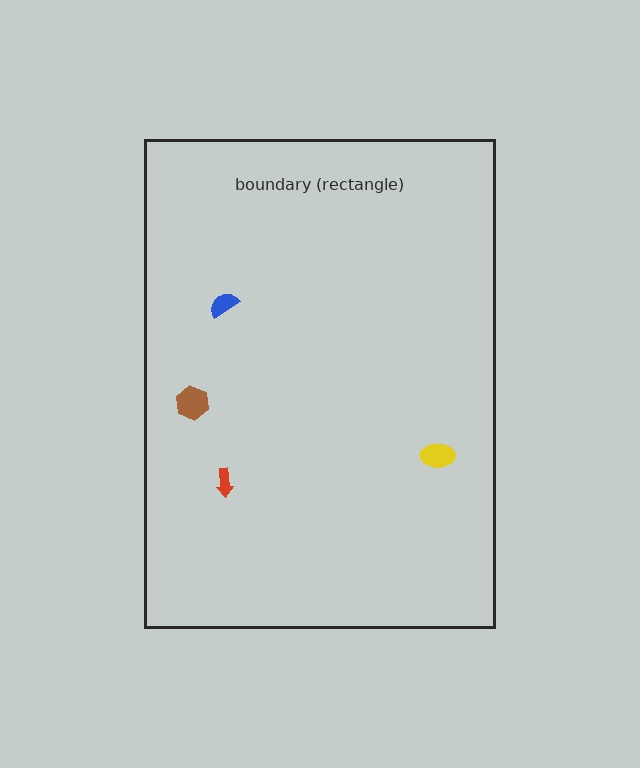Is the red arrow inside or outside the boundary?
Inside.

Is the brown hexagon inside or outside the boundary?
Inside.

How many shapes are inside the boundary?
4 inside, 0 outside.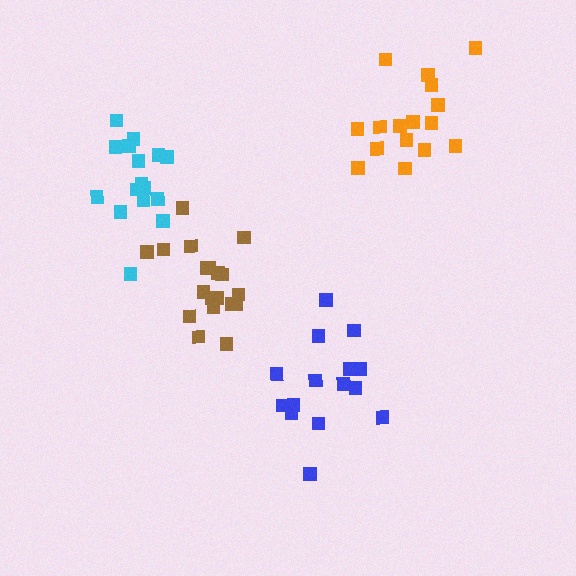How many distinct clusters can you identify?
There are 4 distinct clusters.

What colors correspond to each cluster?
The clusters are colored: cyan, brown, blue, orange.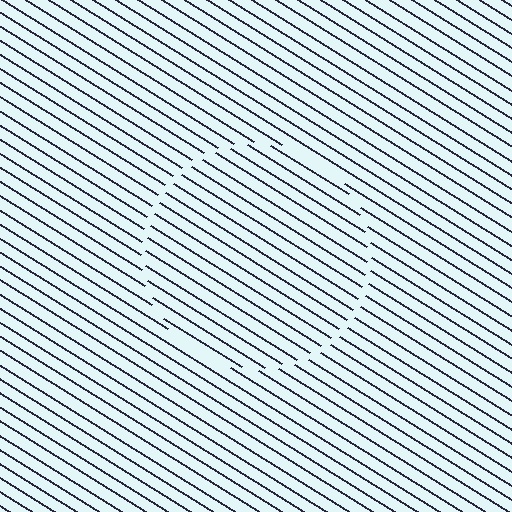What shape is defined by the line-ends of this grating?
An illusory circle. The interior of the shape contains the same grating, shifted by half a period — the contour is defined by the phase discontinuity where line-ends from the inner and outer gratings abut.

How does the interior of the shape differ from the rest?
The interior of the shape contains the same grating, shifted by half a period — the contour is defined by the phase discontinuity where line-ends from the inner and outer gratings abut.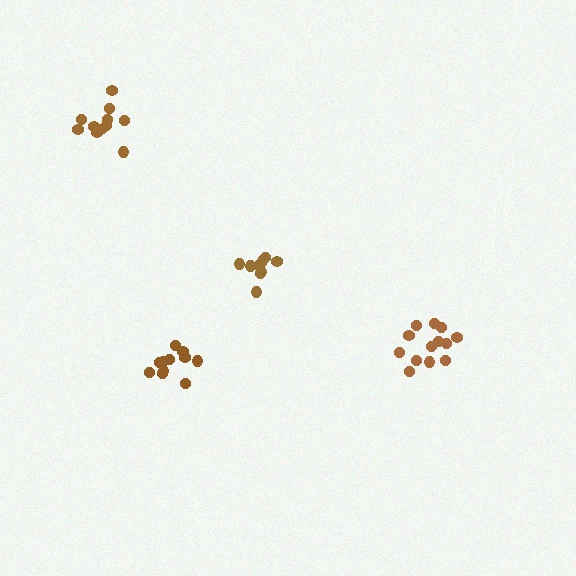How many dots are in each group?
Group 1: 11 dots, Group 2: 13 dots, Group 3: 11 dots, Group 4: 9 dots (44 total).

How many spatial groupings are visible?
There are 4 spatial groupings.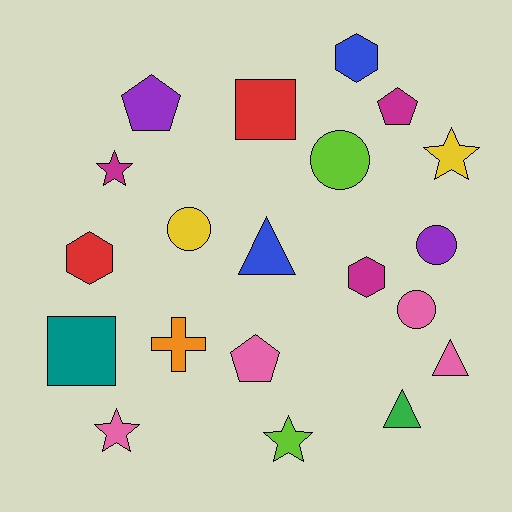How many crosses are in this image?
There is 1 cross.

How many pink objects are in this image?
There are 4 pink objects.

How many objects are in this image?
There are 20 objects.